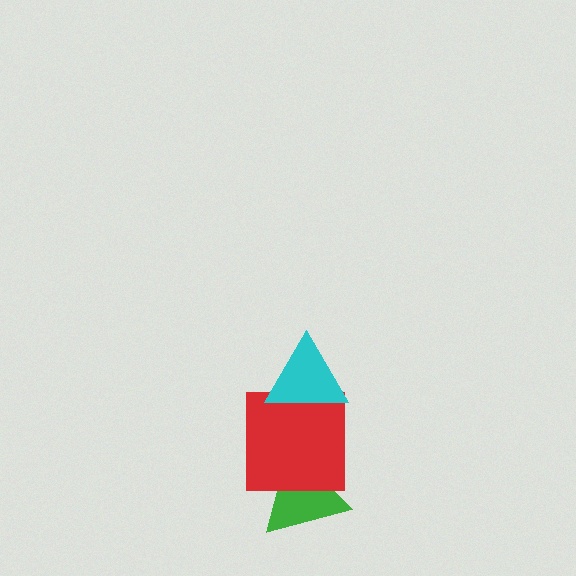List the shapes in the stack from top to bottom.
From top to bottom: the cyan triangle, the red square, the green triangle.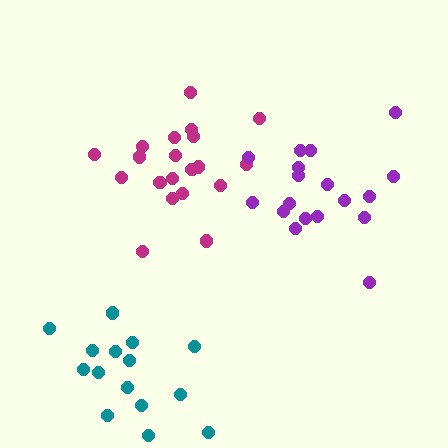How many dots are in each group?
Group 1: 20 dots, Group 2: 15 dots, Group 3: 18 dots (53 total).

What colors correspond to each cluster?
The clusters are colored: magenta, teal, purple.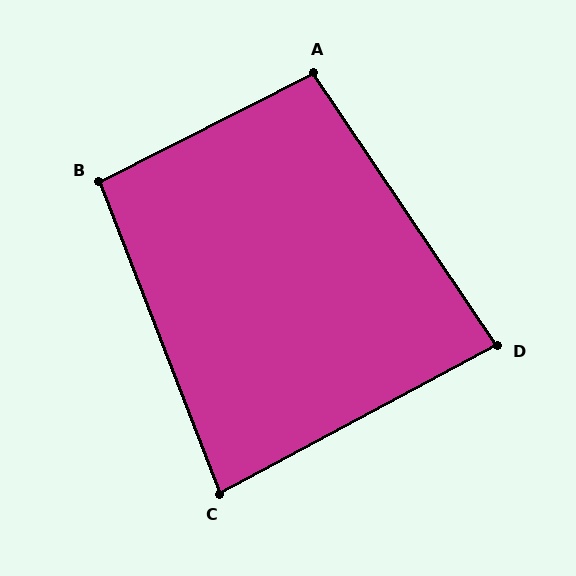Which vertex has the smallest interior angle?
C, at approximately 83 degrees.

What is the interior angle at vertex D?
Approximately 84 degrees (acute).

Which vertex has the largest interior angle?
A, at approximately 97 degrees.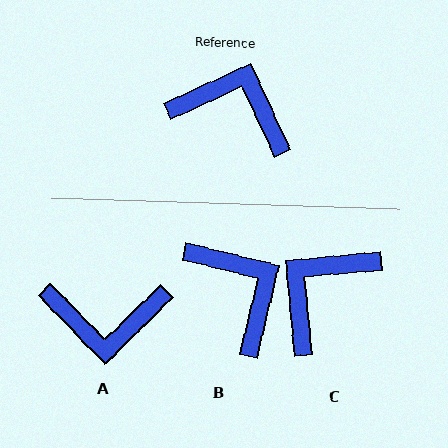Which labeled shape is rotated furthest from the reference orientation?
A, about 161 degrees away.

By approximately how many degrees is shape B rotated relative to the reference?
Approximately 39 degrees clockwise.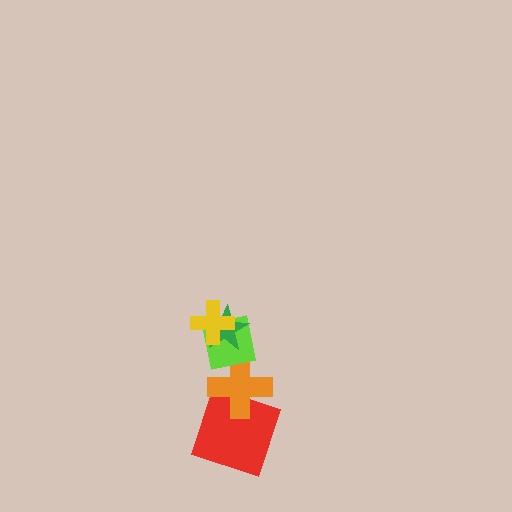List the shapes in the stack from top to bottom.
From top to bottom: the yellow cross, the green star, the lime square, the orange cross, the red square.